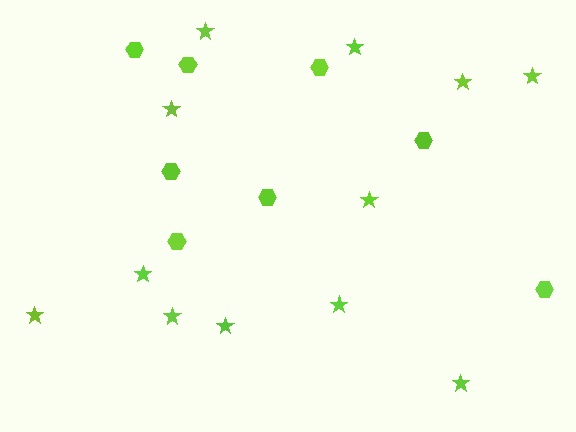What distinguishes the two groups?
There are 2 groups: one group of stars (12) and one group of hexagons (8).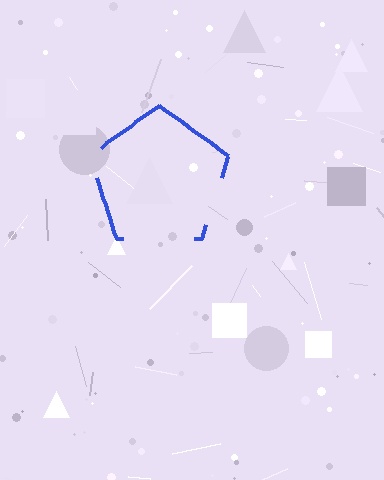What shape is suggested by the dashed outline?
The dashed outline suggests a pentagon.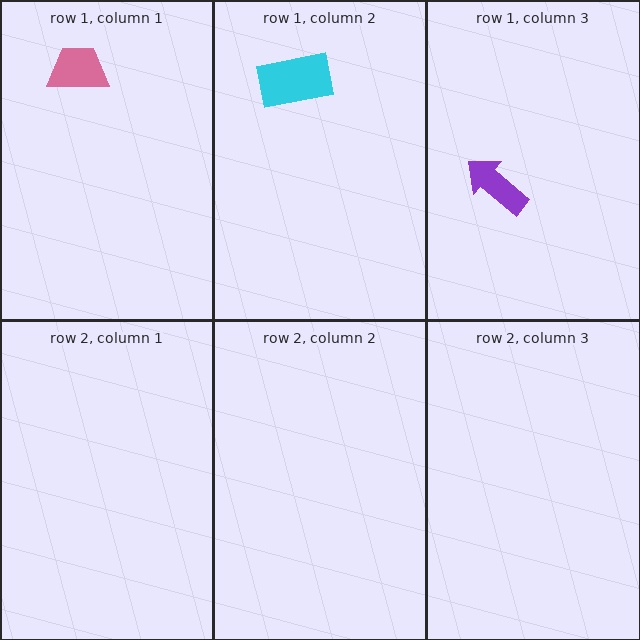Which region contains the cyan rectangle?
The row 1, column 2 region.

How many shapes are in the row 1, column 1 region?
1.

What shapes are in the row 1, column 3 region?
The purple arrow.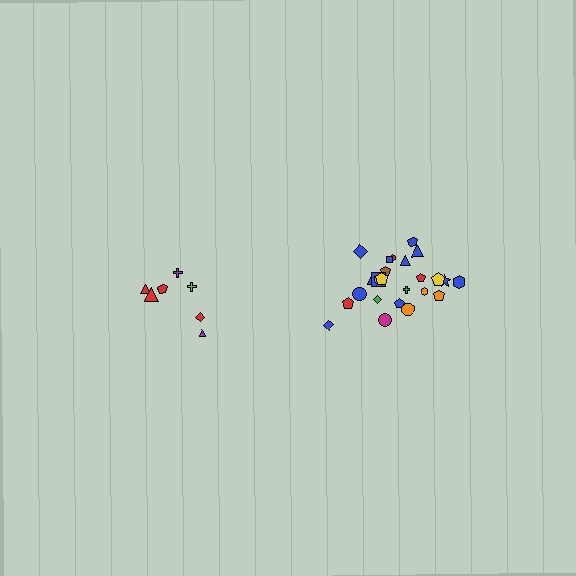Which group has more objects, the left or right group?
The right group.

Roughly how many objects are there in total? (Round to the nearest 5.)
Roughly 35 objects in total.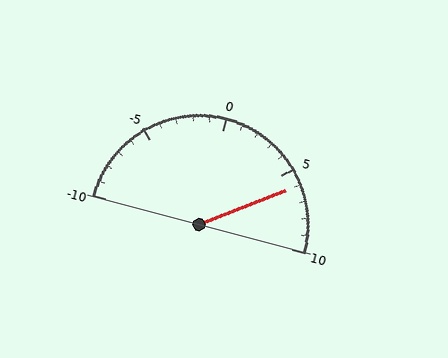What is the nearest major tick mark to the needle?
The nearest major tick mark is 5.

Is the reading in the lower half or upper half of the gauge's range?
The reading is in the upper half of the range (-10 to 10).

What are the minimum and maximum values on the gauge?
The gauge ranges from -10 to 10.